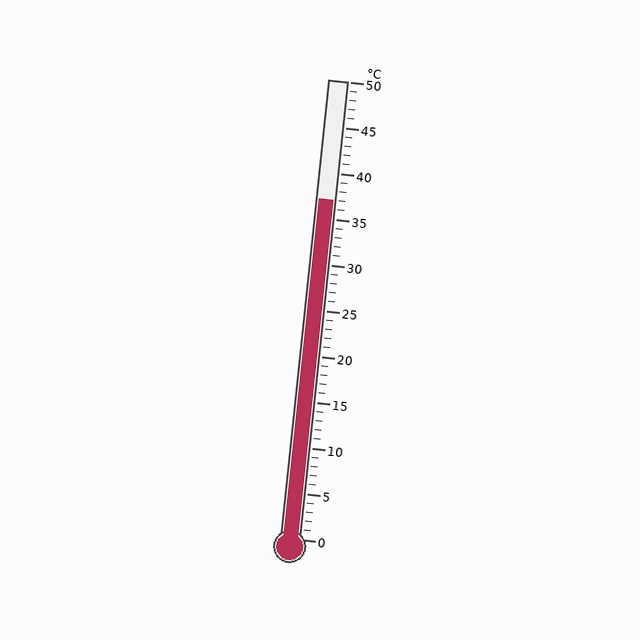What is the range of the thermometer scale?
The thermometer scale ranges from 0°C to 50°C.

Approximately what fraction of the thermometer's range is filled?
The thermometer is filled to approximately 75% of its range.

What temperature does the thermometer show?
The thermometer shows approximately 37°C.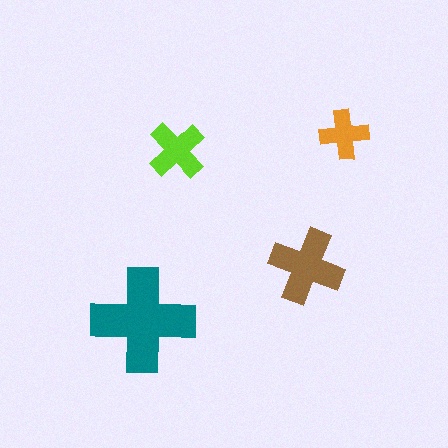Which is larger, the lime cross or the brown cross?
The brown one.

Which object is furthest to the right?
The orange cross is rightmost.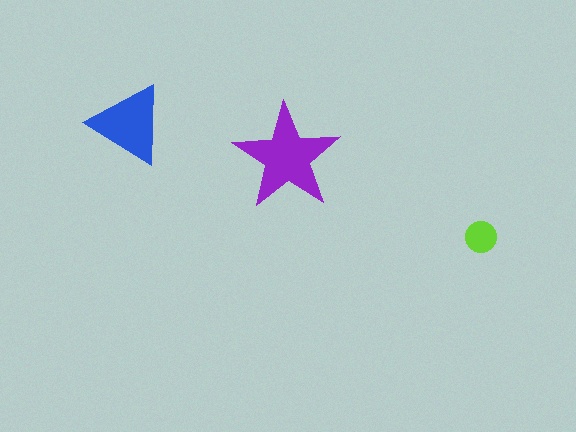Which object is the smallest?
The lime circle.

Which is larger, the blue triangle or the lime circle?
The blue triangle.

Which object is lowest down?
The lime circle is bottommost.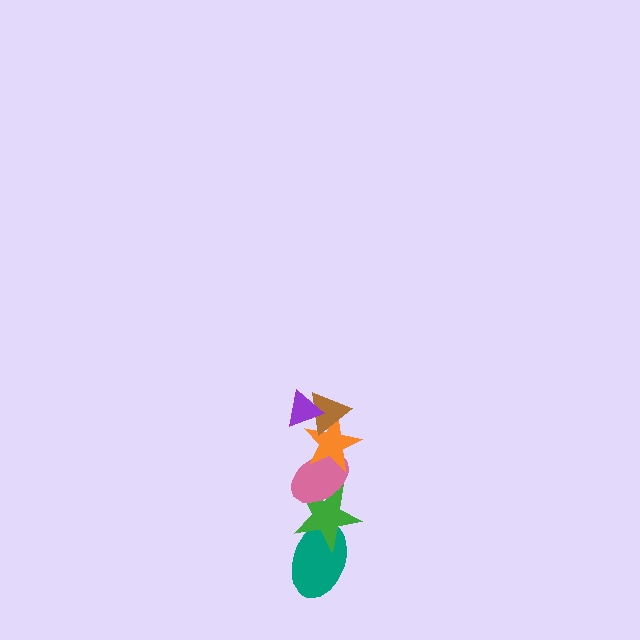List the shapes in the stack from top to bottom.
From top to bottom: the purple triangle, the brown triangle, the orange star, the pink ellipse, the green star, the teal ellipse.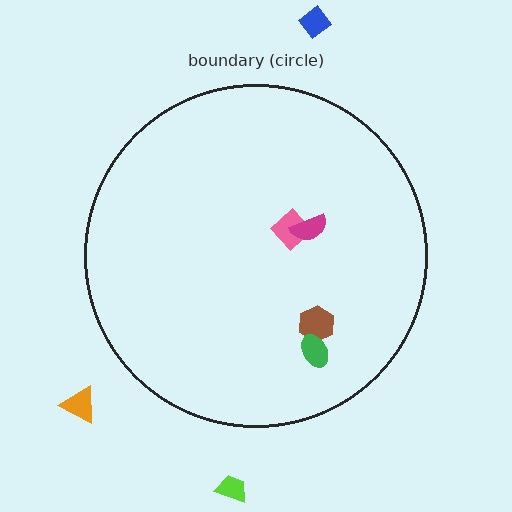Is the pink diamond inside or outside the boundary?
Inside.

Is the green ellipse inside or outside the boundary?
Inside.